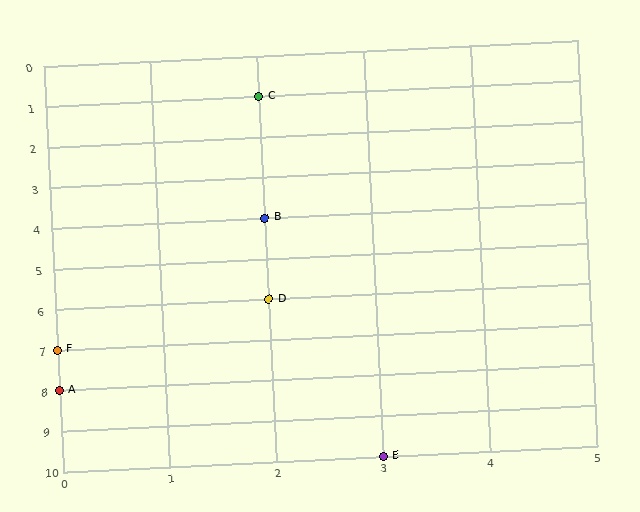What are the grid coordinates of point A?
Point A is at grid coordinates (0, 8).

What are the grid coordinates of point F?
Point F is at grid coordinates (0, 7).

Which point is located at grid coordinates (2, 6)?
Point D is at (2, 6).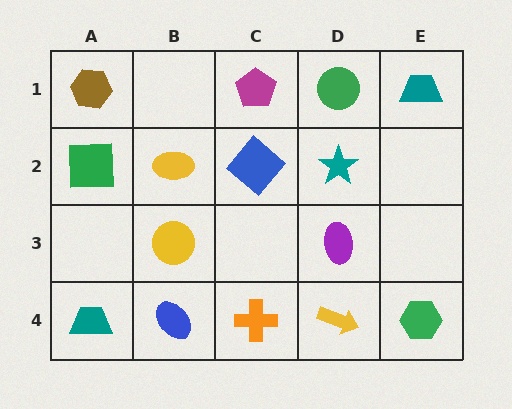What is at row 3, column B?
A yellow circle.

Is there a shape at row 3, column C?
No, that cell is empty.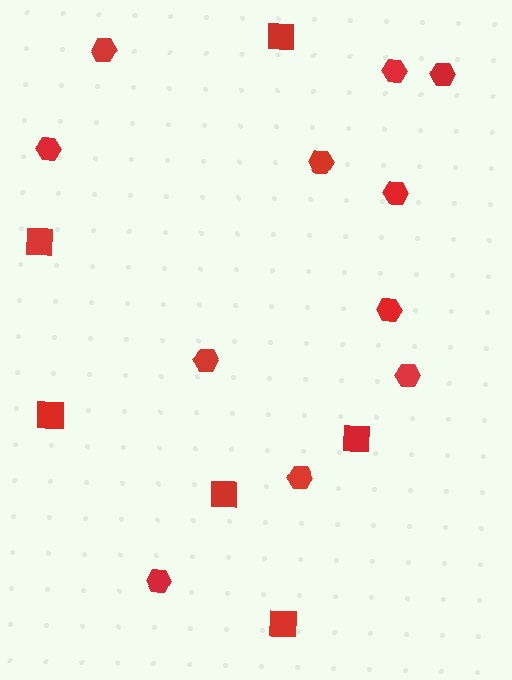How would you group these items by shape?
There are 2 groups: one group of hexagons (11) and one group of squares (6).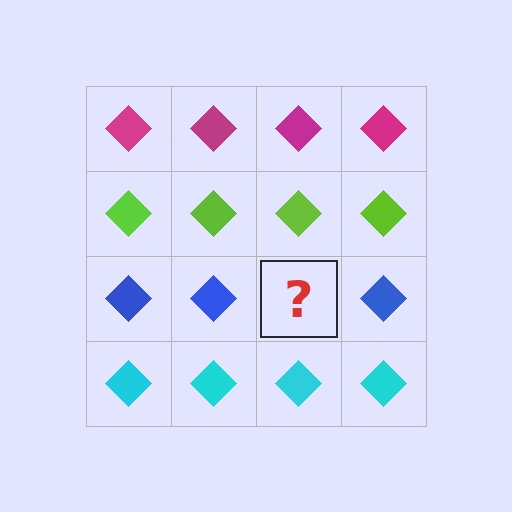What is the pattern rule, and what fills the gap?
The rule is that each row has a consistent color. The gap should be filled with a blue diamond.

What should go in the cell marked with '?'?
The missing cell should contain a blue diamond.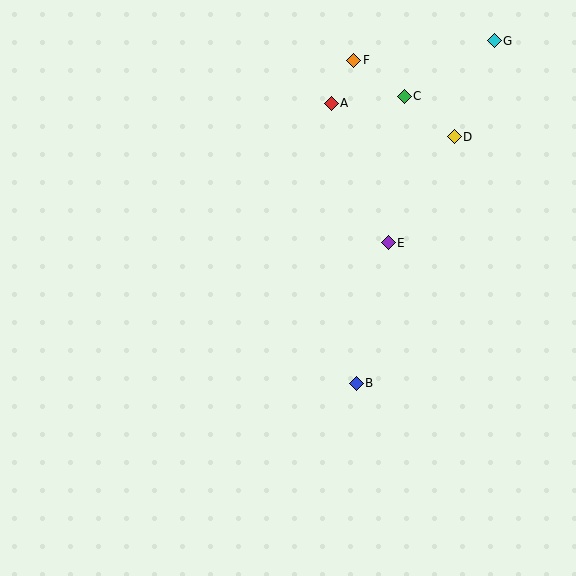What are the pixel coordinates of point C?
Point C is at (404, 96).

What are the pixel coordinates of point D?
Point D is at (454, 137).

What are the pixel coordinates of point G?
Point G is at (494, 41).